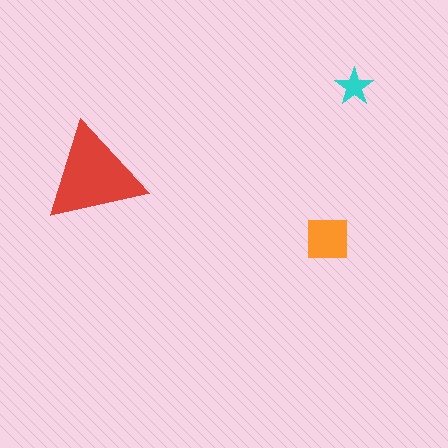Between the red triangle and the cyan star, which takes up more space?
The red triangle.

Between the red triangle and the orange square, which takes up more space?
The red triangle.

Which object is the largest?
The red triangle.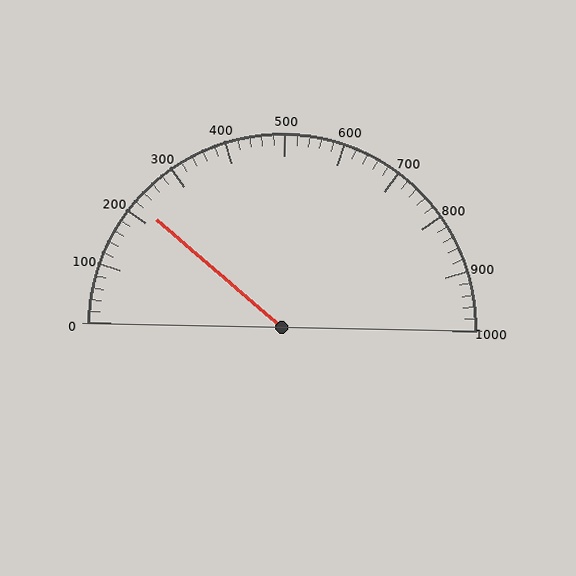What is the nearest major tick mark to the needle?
The nearest major tick mark is 200.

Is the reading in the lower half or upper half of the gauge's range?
The reading is in the lower half of the range (0 to 1000).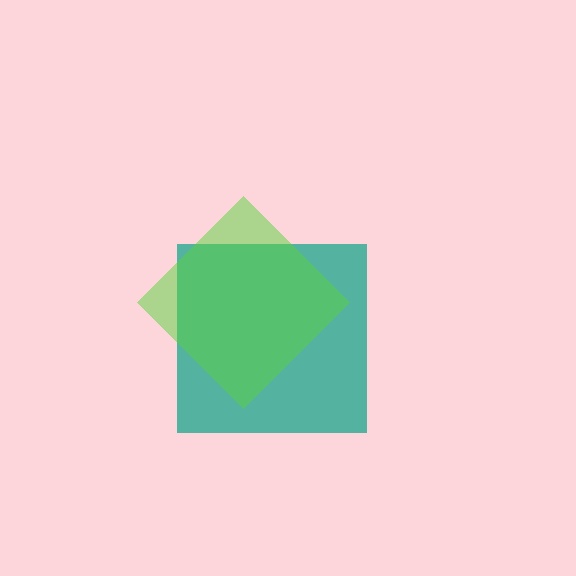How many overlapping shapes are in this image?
There are 2 overlapping shapes in the image.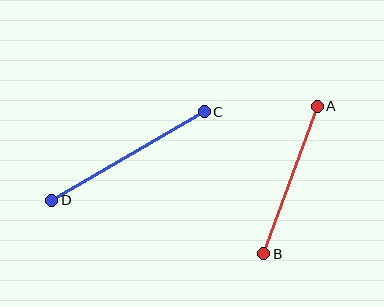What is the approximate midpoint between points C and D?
The midpoint is at approximately (128, 156) pixels.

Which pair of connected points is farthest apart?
Points C and D are farthest apart.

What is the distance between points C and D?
The distance is approximately 177 pixels.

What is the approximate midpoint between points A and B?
The midpoint is at approximately (291, 180) pixels.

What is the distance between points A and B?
The distance is approximately 157 pixels.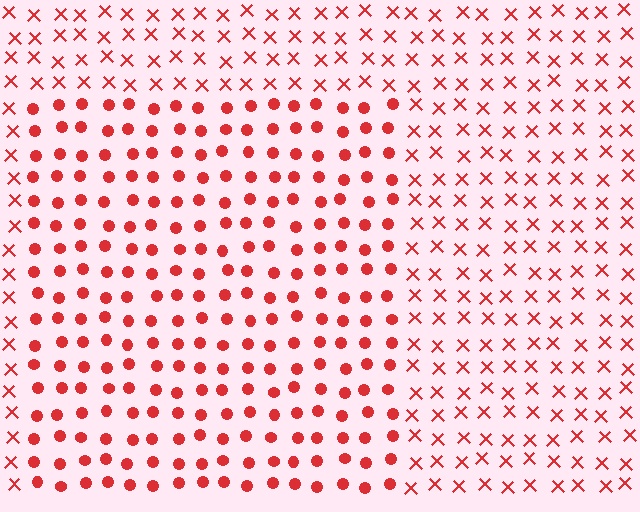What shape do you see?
I see a rectangle.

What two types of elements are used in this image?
The image uses circles inside the rectangle region and X marks outside it.